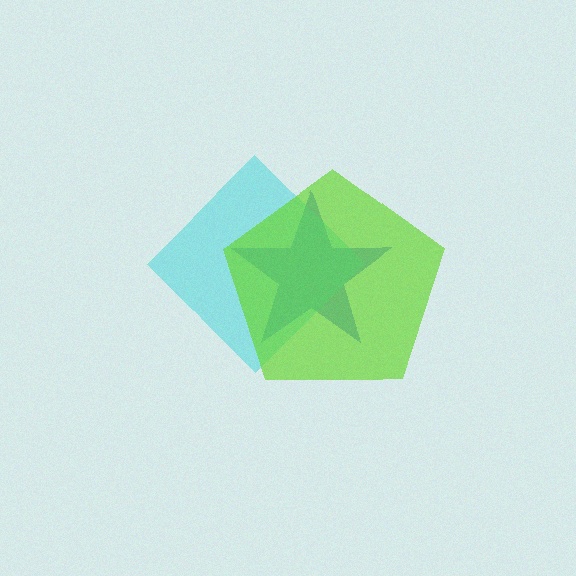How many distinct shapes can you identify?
There are 3 distinct shapes: a blue star, a cyan diamond, a lime pentagon.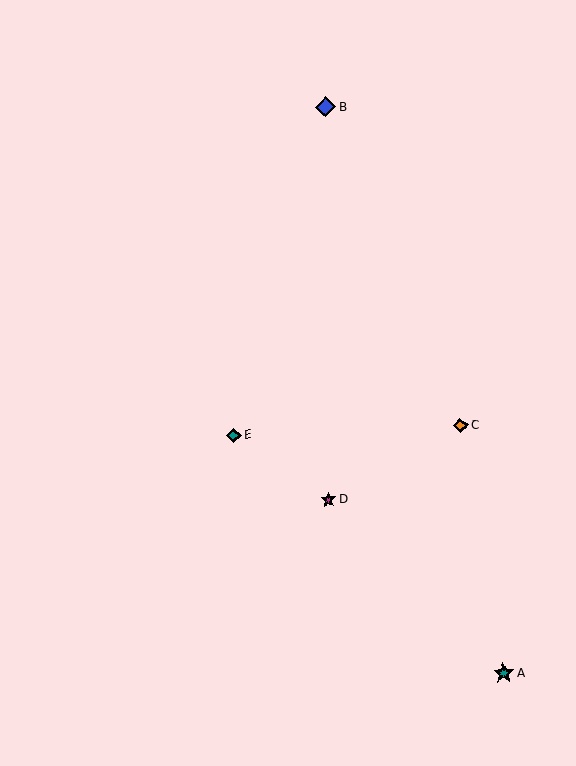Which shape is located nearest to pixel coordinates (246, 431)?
The teal diamond (labeled E) at (234, 435) is nearest to that location.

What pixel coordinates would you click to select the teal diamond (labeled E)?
Click at (234, 435) to select the teal diamond E.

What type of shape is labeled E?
Shape E is a teal diamond.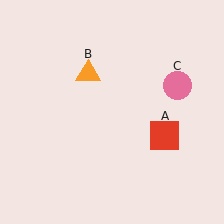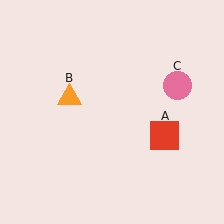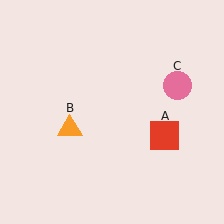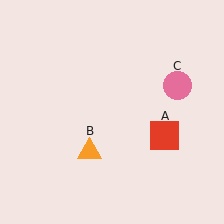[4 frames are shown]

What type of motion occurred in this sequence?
The orange triangle (object B) rotated counterclockwise around the center of the scene.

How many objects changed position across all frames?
1 object changed position: orange triangle (object B).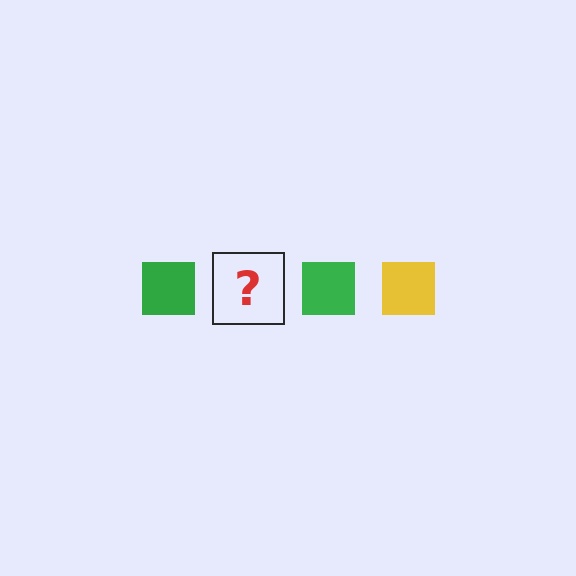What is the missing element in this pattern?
The missing element is a yellow square.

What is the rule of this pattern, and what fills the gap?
The rule is that the pattern cycles through green, yellow squares. The gap should be filled with a yellow square.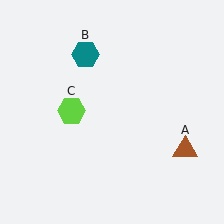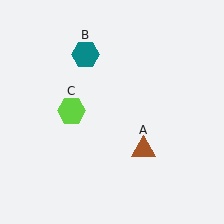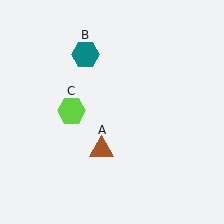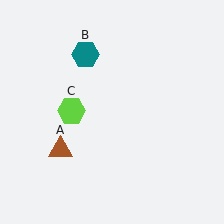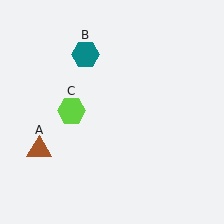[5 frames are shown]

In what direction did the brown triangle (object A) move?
The brown triangle (object A) moved left.